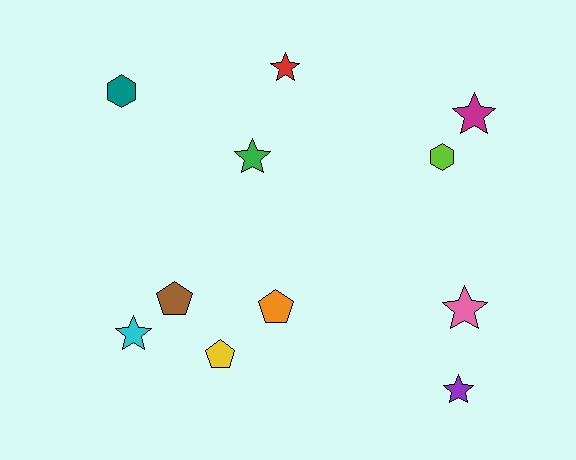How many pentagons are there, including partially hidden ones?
There are 3 pentagons.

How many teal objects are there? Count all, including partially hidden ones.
There is 1 teal object.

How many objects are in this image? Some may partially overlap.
There are 11 objects.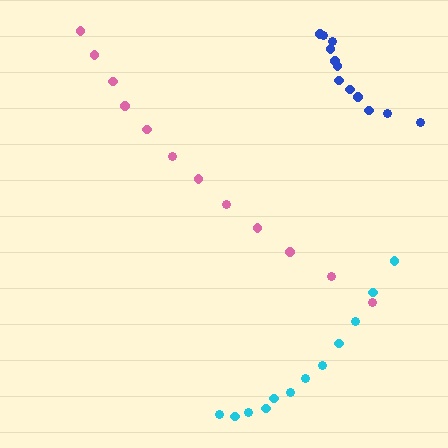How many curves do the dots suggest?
There are 3 distinct paths.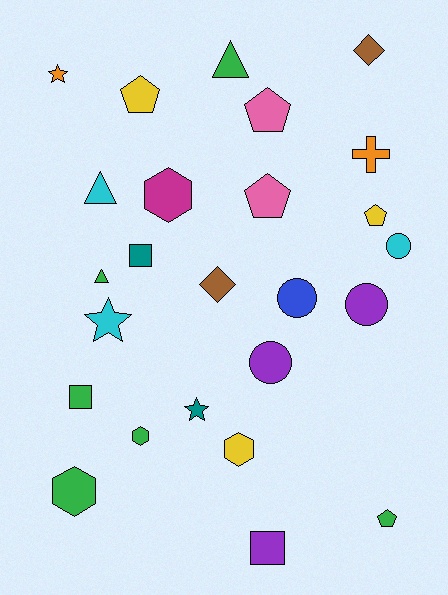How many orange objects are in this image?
There are 2 orange objects.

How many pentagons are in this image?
There are 5 pentagons.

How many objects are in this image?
There are 25 objects.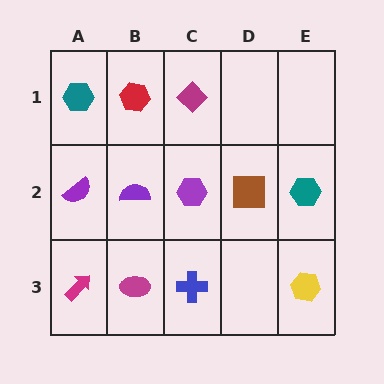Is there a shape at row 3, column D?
No, that cell is empty.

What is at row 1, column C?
A magenta diamond.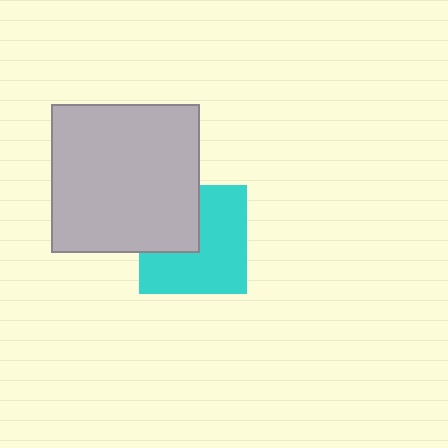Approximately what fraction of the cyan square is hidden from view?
Roughly 35% of the cyan square is hidden behind the light gray square.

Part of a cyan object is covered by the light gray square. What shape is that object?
It is a square.